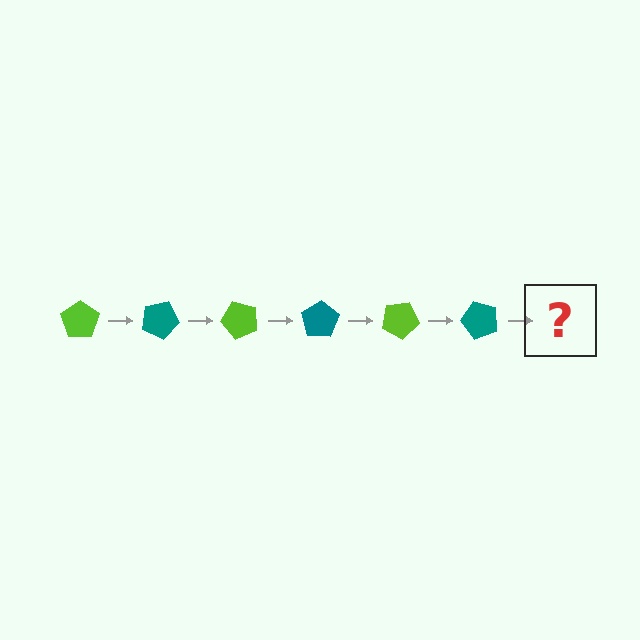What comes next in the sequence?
The next element should be a lime pentagon, rotated 150 degrees from the start.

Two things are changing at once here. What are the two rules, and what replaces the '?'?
The two rules are that it rotates 25 degrees each step and the color cycles through lime and teal. The '?' should be a lime pentagon, rotated 150 degrees from the start.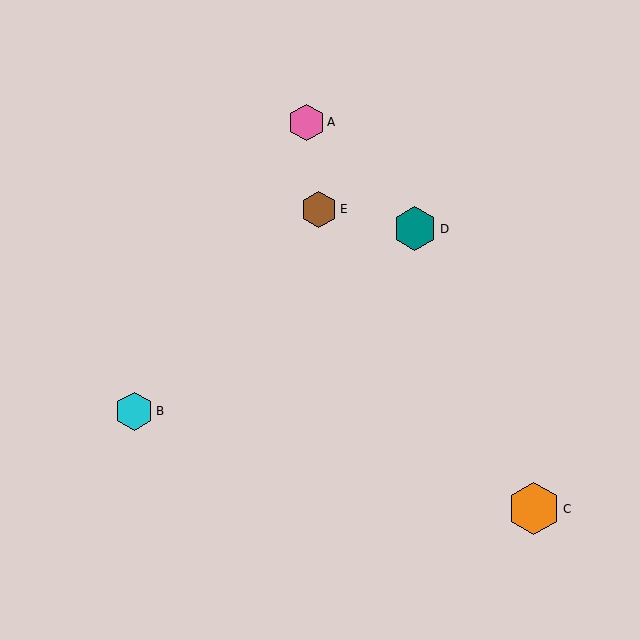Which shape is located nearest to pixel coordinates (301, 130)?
The pink hexagon (labeled A) at (306, 122) is nearest to that location.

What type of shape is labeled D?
Shape D is a teal hexagon.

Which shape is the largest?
The orange hexagon (labeled C) is the largest.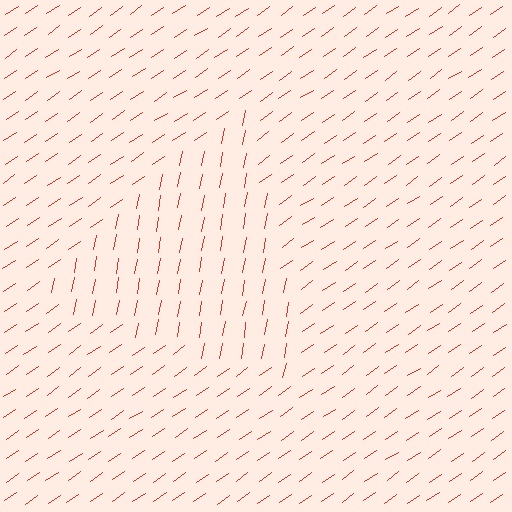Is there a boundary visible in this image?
Yes, there is a texture boundary formed by a change in line orientation.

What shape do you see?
I see a triangle.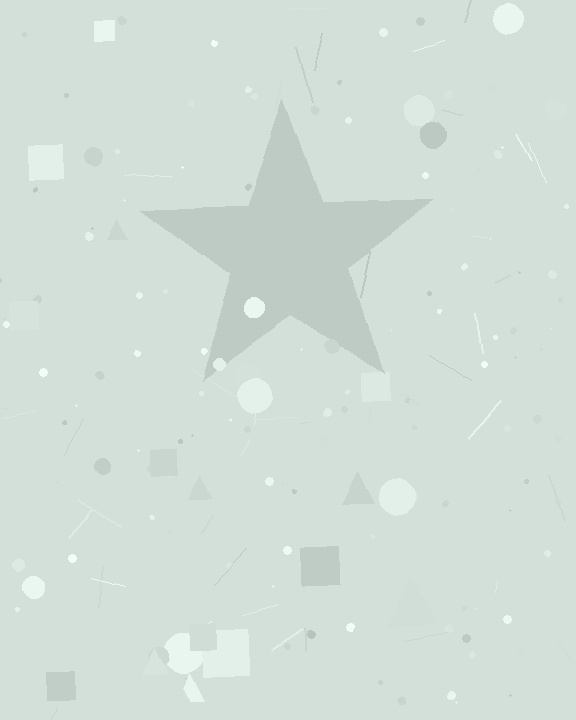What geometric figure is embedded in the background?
A star is embedded in the background.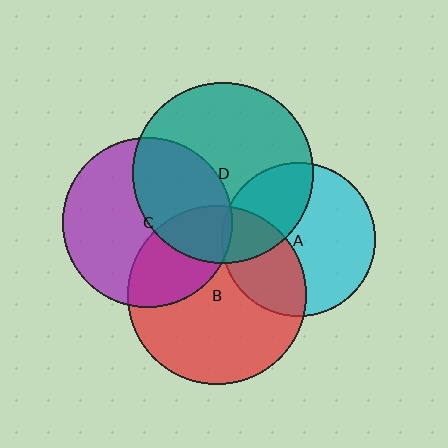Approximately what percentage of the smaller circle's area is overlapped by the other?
Approximately 5%.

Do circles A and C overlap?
Yes.